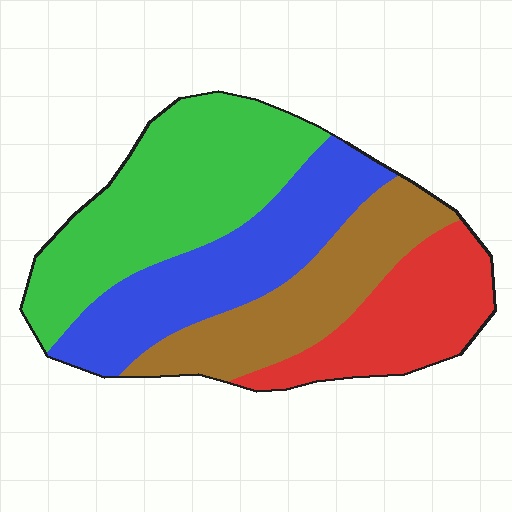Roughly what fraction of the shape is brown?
Brown takes up about one fifth (1/5) of the shape.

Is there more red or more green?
Green.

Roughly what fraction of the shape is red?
Red covers about 20% of the shape.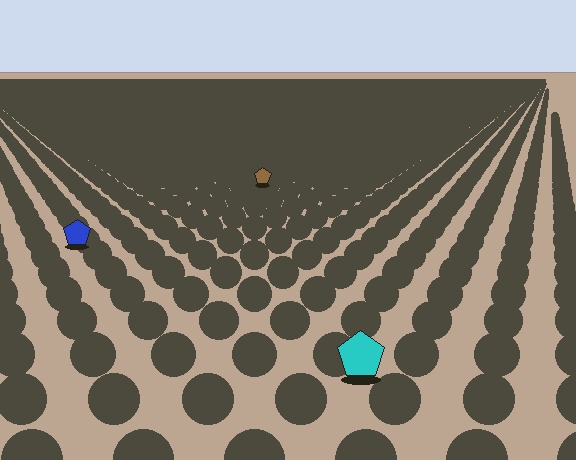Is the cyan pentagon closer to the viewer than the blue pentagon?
Yes. The cyan pentagon is closer — you can tell from the texture gradient: the ground texture is coarser near it.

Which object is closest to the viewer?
The cyan pentagon is closest. The texture marks near it are larger and more spread out.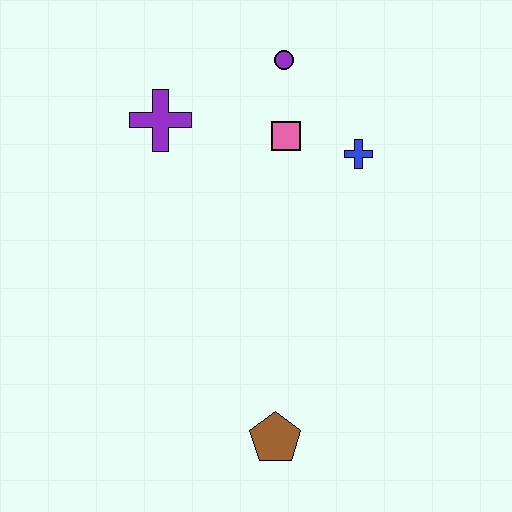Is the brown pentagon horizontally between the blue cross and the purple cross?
Yes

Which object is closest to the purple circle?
The pink square is closest to the purple circle.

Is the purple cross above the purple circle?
No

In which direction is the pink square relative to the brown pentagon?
The pink square is above the brown pentagon.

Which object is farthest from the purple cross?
The brown pentagon is farthest from the purple cross.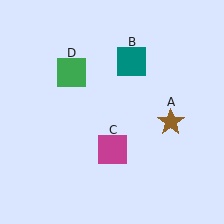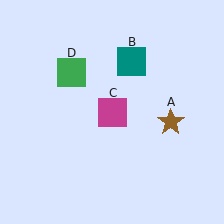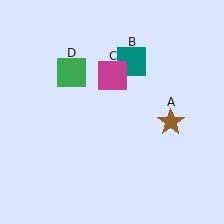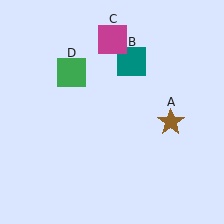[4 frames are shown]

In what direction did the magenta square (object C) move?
The magenta square (object C) moved up.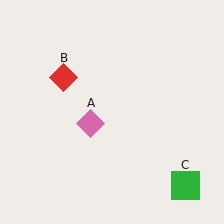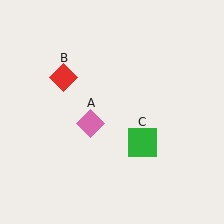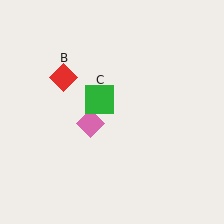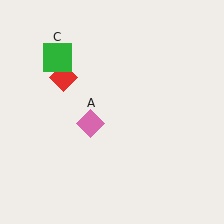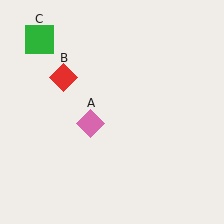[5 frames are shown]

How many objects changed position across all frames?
1 object changed position: green square (object C).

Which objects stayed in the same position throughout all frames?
Pink diamond (object A) and red diamond (object B) remained stationary.